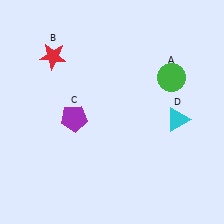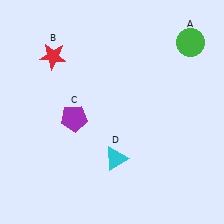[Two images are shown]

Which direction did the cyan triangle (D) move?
The cyan triangle (D) moved left.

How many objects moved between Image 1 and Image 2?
2 objects moved between the two images.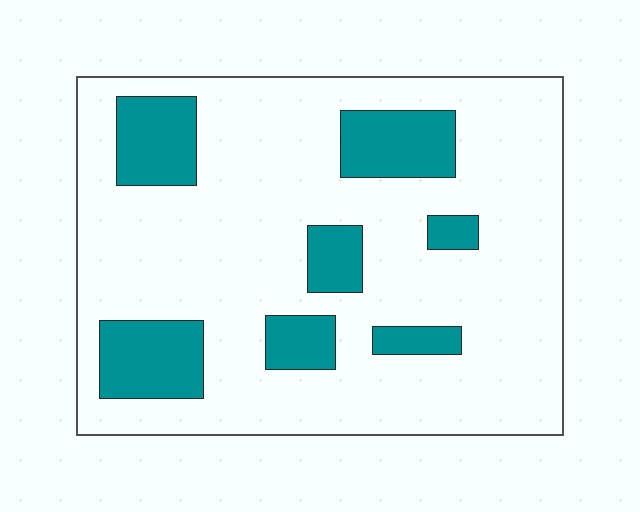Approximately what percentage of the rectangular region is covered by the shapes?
Approximately 20%.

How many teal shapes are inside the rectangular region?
7.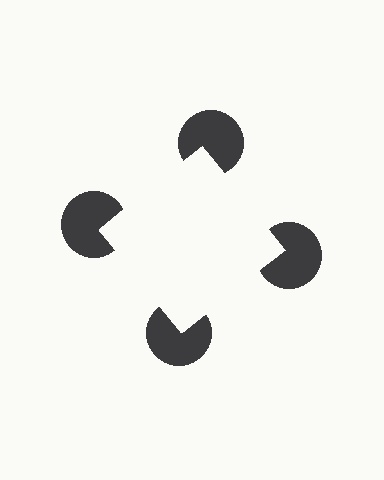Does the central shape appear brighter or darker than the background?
It typically appears slightly brighter than the background, even though no actual brightness change is drawn.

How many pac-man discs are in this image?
There are 4 — one at each vertex of the illusory square.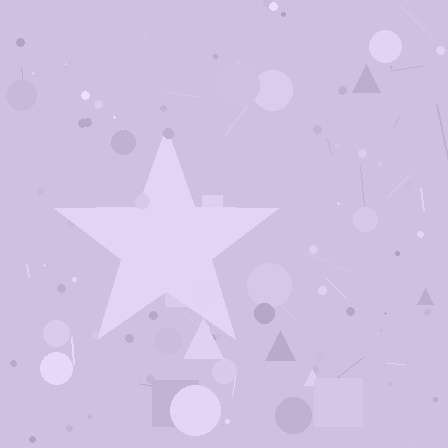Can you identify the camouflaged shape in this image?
The camouflaged shape is a star.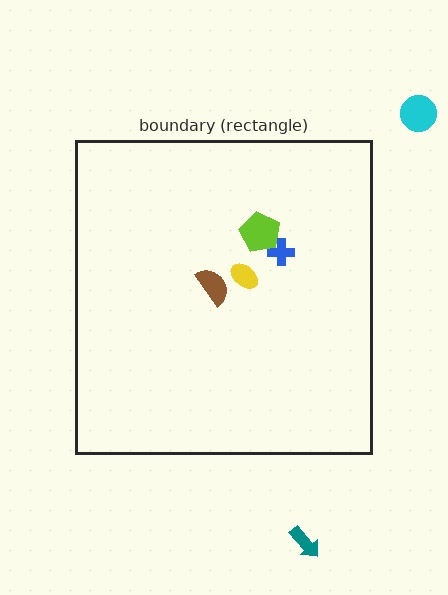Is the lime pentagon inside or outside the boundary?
Inside.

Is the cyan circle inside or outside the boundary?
Outside.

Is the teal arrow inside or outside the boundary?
Outside.